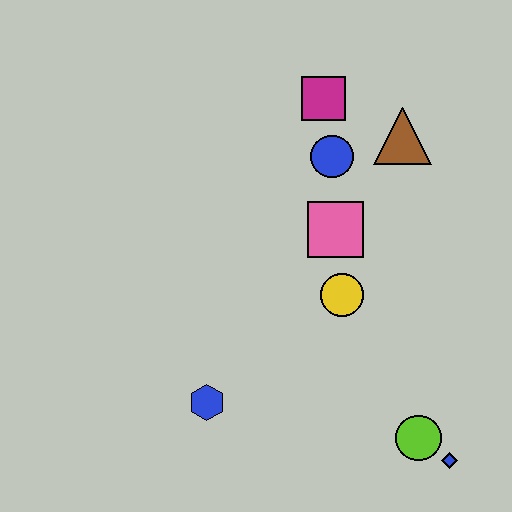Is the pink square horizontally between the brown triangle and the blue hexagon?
Yes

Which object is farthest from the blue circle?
The blue diamond is farthest from the blue circle.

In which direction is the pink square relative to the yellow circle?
The pink square is above the yellow circle.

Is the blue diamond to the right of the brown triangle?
Yes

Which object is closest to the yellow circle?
The pink square is closest to the yellow circle.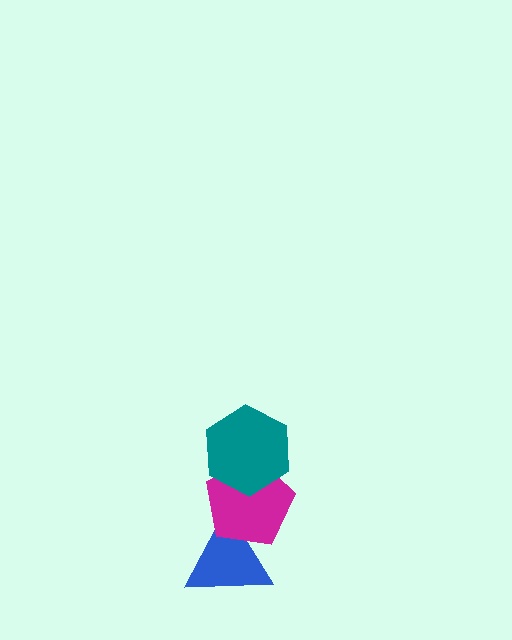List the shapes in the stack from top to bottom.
From top to bottom: the teal hexagon, the magenta pentagon, the blue triangle.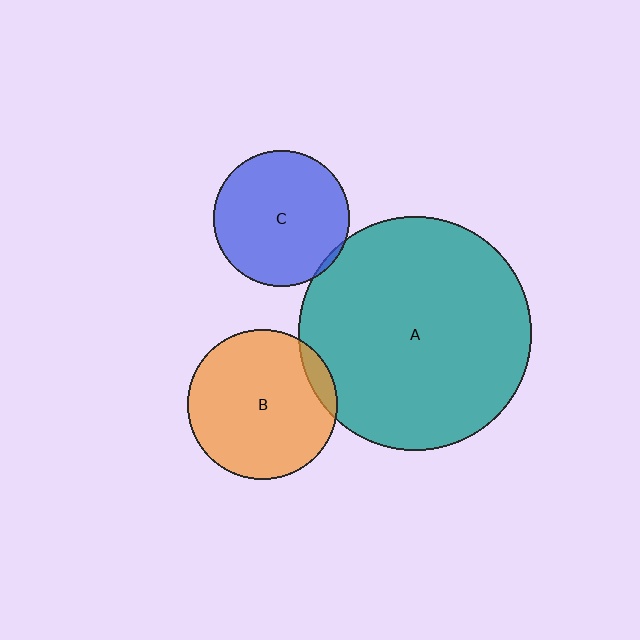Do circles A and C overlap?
Yes.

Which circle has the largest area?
Circle A (teal).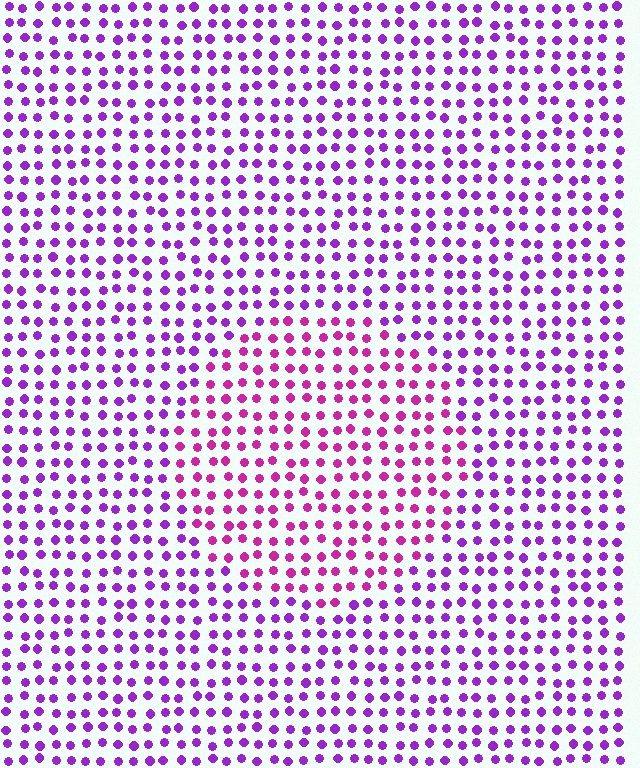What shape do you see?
I see a circle.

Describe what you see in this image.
The image is filled with small purple elements in a uniform arrangement. A circle-shaped region is visible where the elements are tinted to a slightly different hue, forming a subtle color boundary.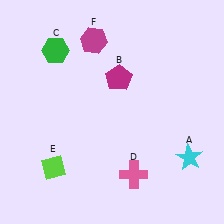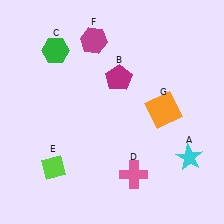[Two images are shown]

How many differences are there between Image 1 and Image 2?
There is 1 difference between the two images.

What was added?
An orange square (G) was added in Image 2.